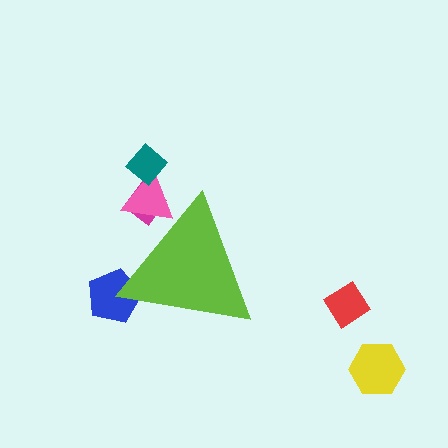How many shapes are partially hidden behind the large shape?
3 shapes are partially hidden.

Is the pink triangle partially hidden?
Yes, the pink triangle is partially hidden behind the lime triangle.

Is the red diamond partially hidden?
No, the red diamond is fully visible.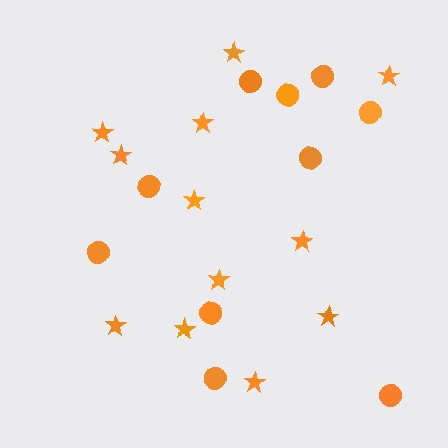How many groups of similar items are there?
There are 2 groups: one group of circles (10) and one group of stars (12).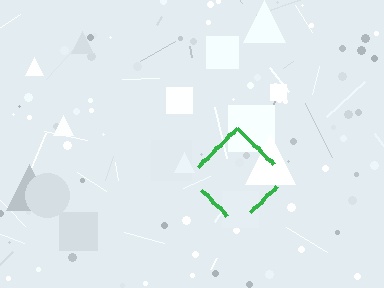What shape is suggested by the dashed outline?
The dashed outline suggests a diamond.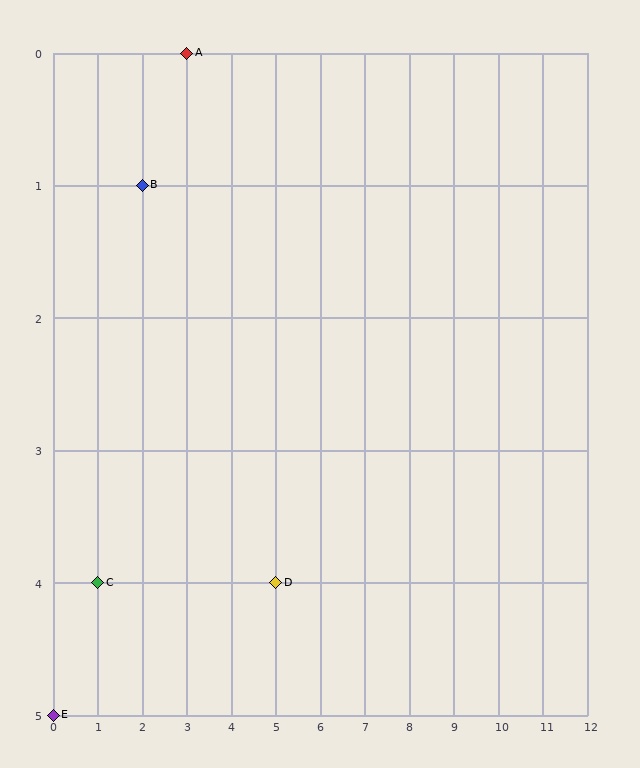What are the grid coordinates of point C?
Point C is at grid coordinates (1, 4).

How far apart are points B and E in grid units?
Points B and E are 2 columns and 4 rows apart (about 4.5 grid units diagonally).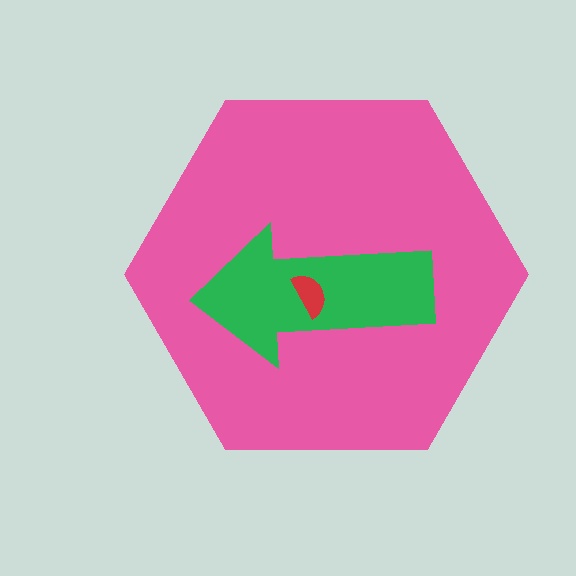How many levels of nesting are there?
3.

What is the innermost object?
The red semicircle.